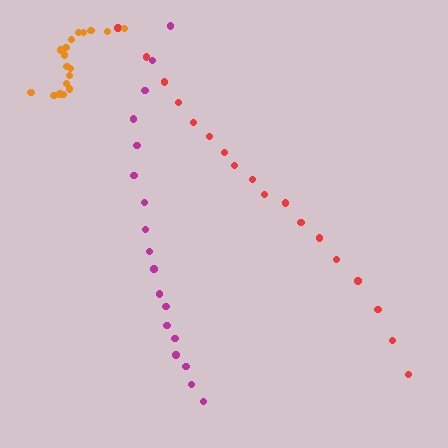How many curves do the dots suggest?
There are 3 distinct paths.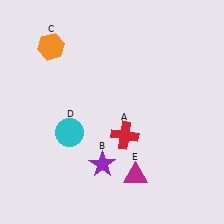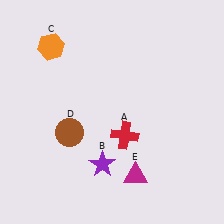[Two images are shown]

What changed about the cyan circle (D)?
In Image 1, D is cyan. In Image 2, it changed to brown.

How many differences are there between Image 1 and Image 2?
There is 1 difference between the two images.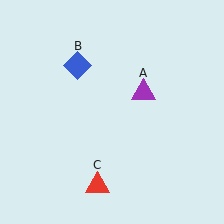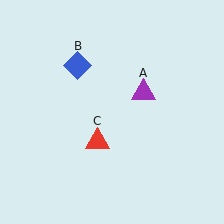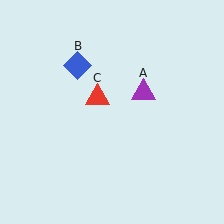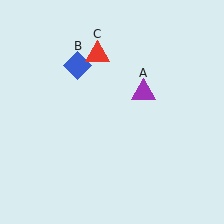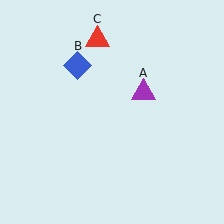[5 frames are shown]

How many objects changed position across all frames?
1 object changed position: red triangle (object C).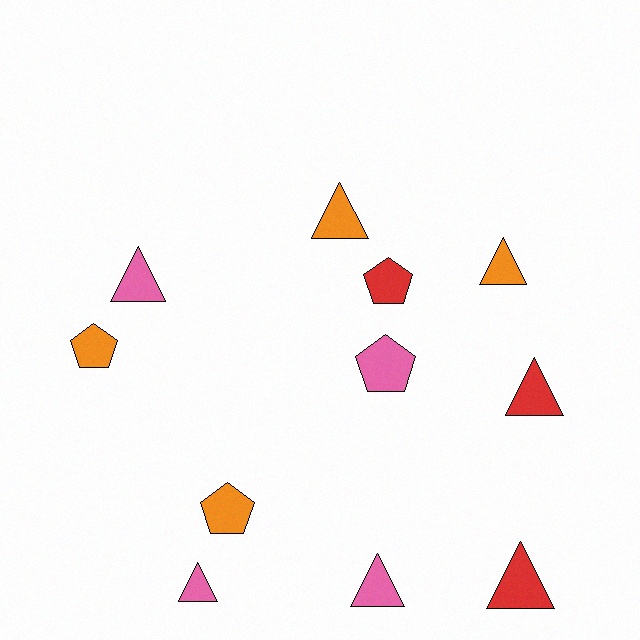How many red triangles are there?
There are 2 red triangles.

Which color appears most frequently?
Orange, with 4 objects.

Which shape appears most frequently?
Triangle, with 7 objects.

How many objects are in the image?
There are 11 objects.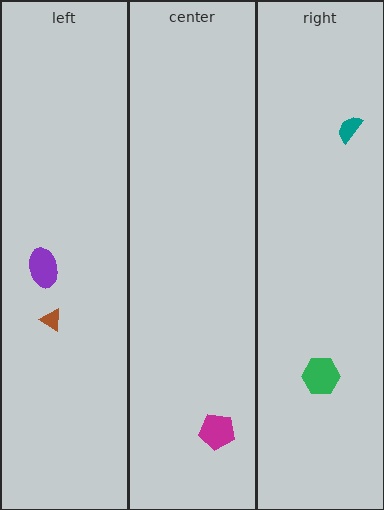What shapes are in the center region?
The magenta pentagon.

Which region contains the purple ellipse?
The left region.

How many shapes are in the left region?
2.